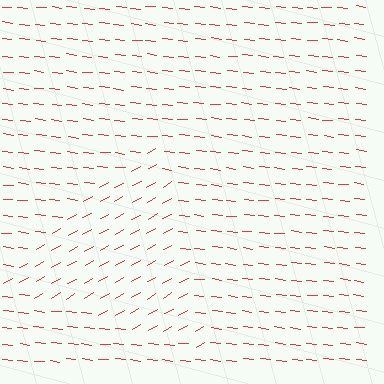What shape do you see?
I see a triangle.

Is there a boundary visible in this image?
Yes, there is a texture boundary formed by a change in line orientation.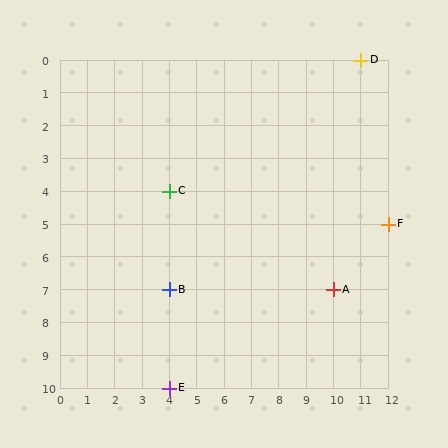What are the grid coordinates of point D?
Point D is at grid coordinates (11, 0).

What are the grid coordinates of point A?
Point A is at grid coordinates (10, 7).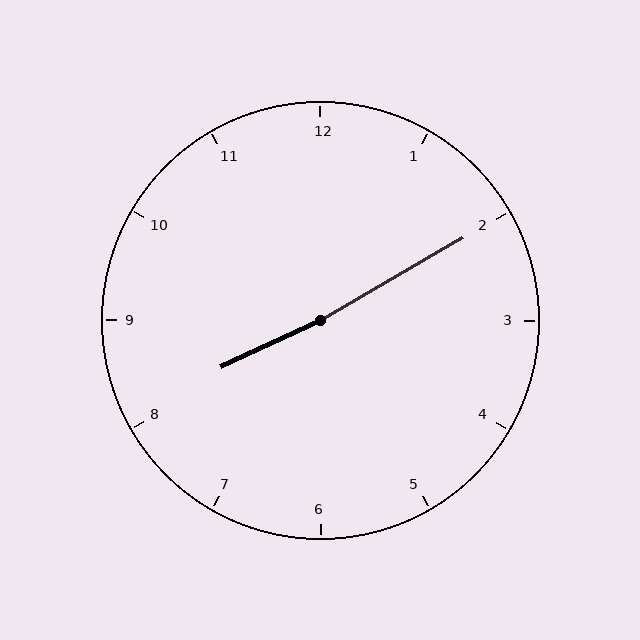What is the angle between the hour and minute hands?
Approximately 175 degrees.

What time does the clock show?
8:10.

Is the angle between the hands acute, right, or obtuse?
It is obtuse.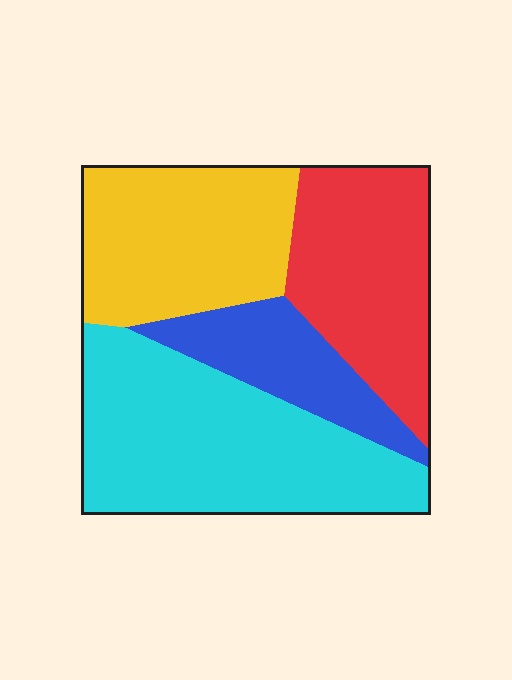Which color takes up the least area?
Blue, at roughly 15%.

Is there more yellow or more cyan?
Cyan.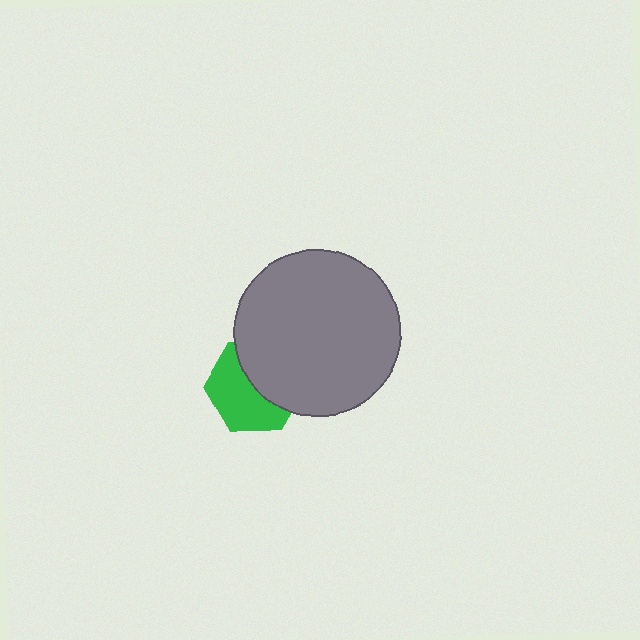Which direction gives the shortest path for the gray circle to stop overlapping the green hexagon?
Moving toward the upper-right gives the shortest separation.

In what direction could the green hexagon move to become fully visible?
The green hexagon could move toward the lower-left. That would shift it out from behind the gray circle entirely.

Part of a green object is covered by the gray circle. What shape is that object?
It is a hexagon.